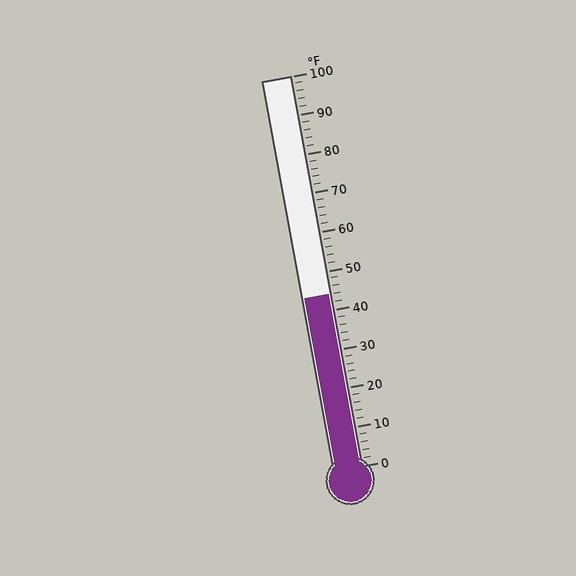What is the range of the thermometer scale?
The thermometer scale ranges from 0°F to 100°F.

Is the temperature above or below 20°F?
The temperature is above 20°F.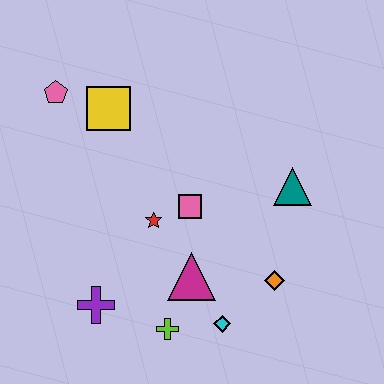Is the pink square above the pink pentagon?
No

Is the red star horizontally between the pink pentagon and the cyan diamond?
Yes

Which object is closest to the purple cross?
The lime cross is closest to the purple cross.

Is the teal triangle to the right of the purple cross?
Yes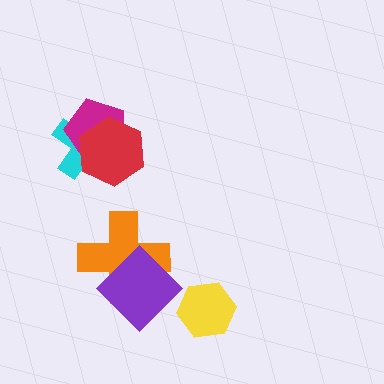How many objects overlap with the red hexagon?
2 objects overlap with the red hexagon.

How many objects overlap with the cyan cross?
2 objects overlap with the cyan cross.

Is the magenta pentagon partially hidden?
Yes, it is partially covered by another shape.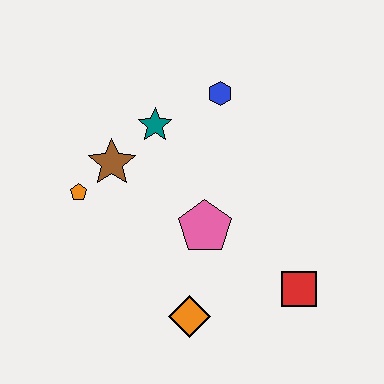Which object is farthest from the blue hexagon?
The orange diamond is farthest from the blue hexagon.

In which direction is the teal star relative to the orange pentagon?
The teal star is to the right of the orange pentagon.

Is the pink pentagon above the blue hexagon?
No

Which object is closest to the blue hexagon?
The teal star is closest to the blue hexagon.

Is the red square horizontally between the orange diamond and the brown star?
No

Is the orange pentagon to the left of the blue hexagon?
Yes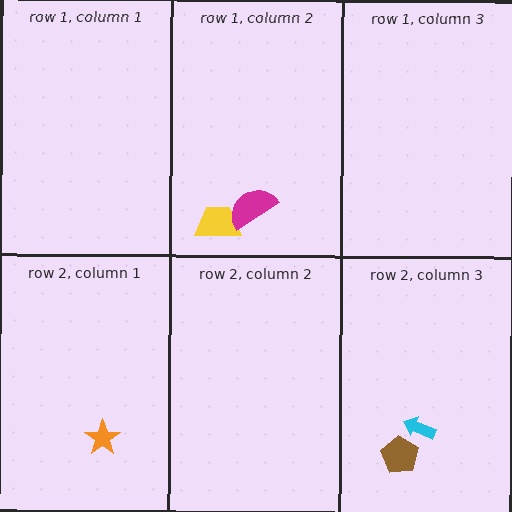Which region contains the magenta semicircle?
The row 1, column 2 region.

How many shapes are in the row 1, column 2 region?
2.